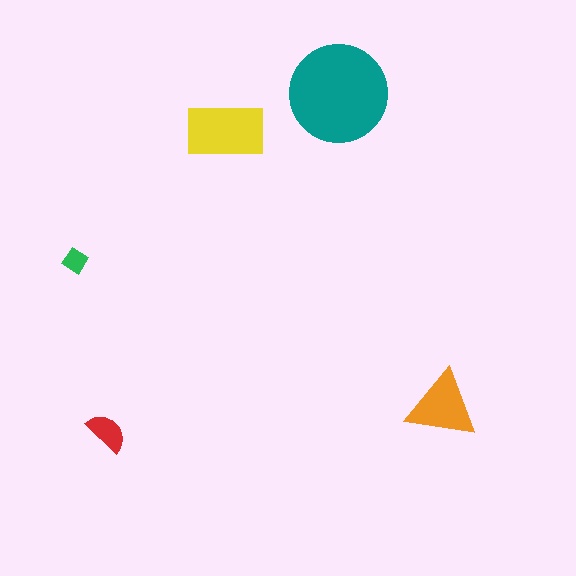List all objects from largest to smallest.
The teal circle, the yellow rectangle, the orange triangle, the red semicircle, the green diamond.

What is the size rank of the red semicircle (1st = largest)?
4th.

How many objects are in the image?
There are 5 objects in the image.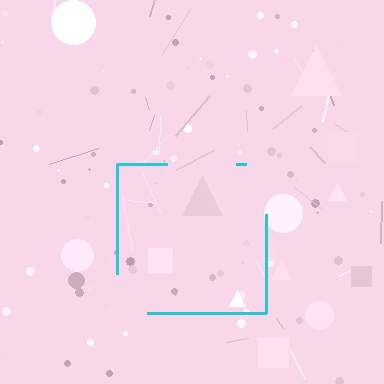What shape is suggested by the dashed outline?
The dashed outline suggests a square.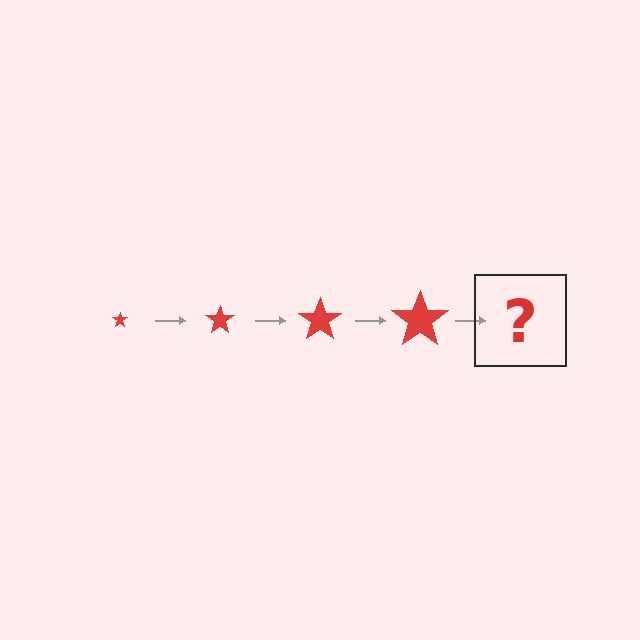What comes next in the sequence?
The next element should be a red star, larger than the previous one.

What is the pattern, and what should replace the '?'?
The pattern is that the star gets progressively larger each step. The '?' should be a red star, larger than the previous one.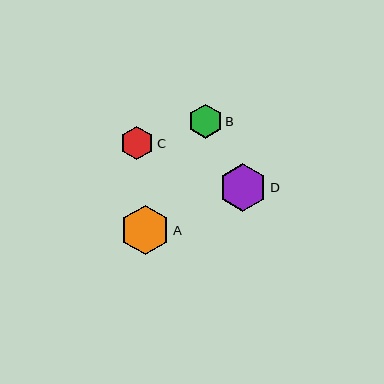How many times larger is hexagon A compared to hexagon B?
Hexagon A is approximately 1.5 times the size of hexagon B.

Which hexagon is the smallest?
Hexagon B is the smallest with a size of approximately 34 pixels.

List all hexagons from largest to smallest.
From largest to smallest: A, D, C, B.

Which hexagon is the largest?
Hexagon A is the largest with a size of approximately 49 pixels.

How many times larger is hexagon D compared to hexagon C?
Hexagon D is approximately 1.4 times the size of hexagon C.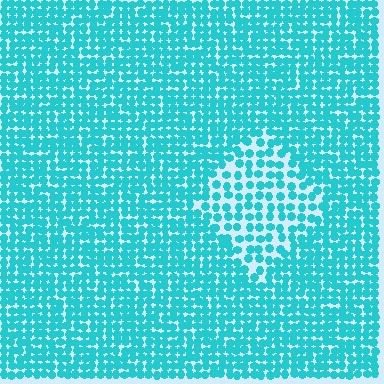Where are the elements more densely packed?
The elements are more densely packed outside the diamond boundary.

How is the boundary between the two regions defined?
The boundary is defined by a change in element density (approximately 1.7x ratio). All elements are the same color, size, and shape.